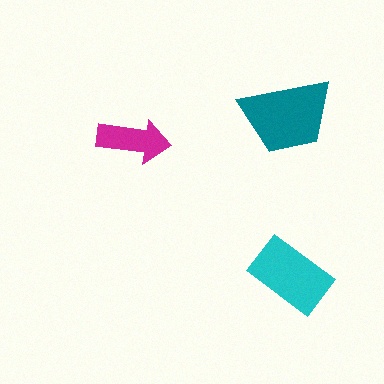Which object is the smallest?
The magenta arrow.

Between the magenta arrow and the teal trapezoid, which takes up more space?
The teal trapezoid.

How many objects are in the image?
There are 3 objects in the image.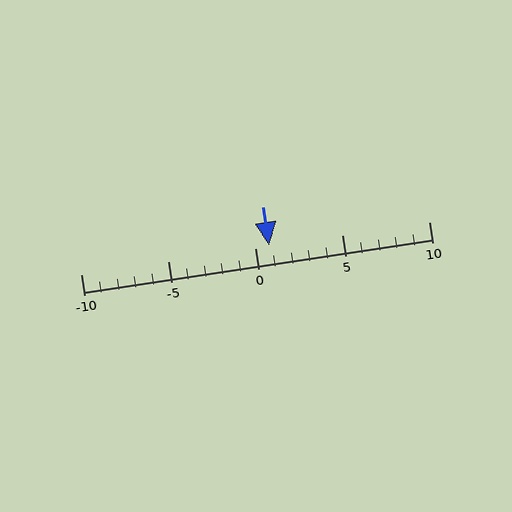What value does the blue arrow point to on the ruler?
The blue arrow points to approximately 1.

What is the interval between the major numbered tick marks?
The major tick marks are spaced 5 units apart.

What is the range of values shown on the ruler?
The ruler shows values from -10 to 10.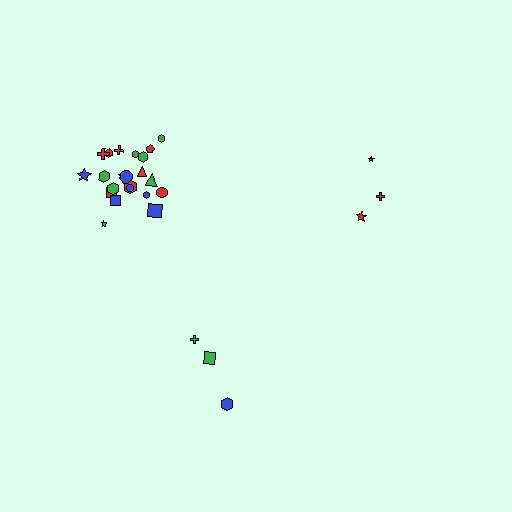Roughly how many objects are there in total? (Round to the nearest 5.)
Roughly 30 objects in total.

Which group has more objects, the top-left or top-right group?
The top-left group.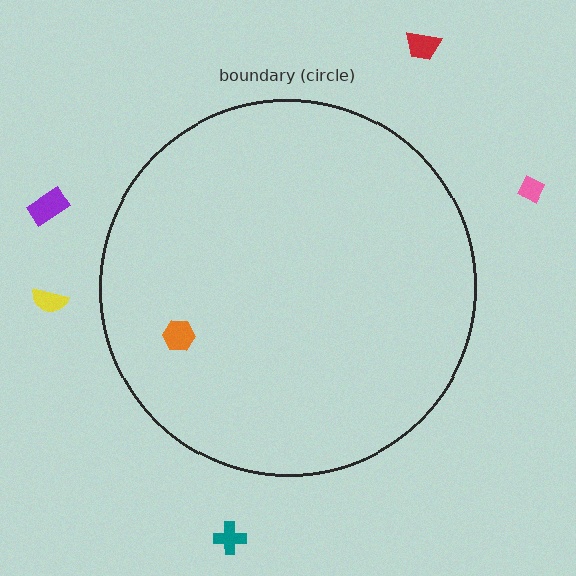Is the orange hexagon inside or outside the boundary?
Inside.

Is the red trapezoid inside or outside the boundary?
Outside.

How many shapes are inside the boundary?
1 inside, 5 outside.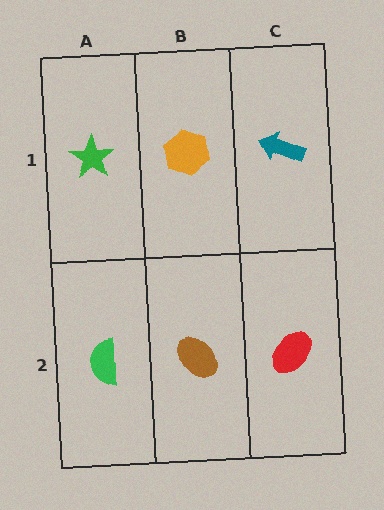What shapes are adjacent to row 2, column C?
A teal arrow (row 1, column C), a brown ellipse (row 2, column B).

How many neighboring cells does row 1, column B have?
3.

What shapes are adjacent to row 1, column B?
A brown ellipse (row 2, column B), a green star (row 1, column A), a teal arrow (row 1, column C).